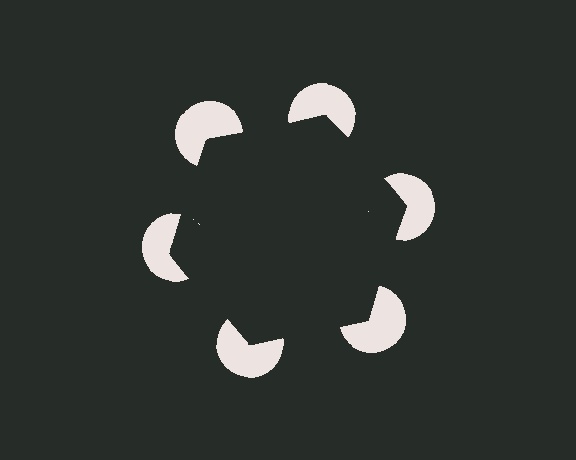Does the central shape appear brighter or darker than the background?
It typically appears slightly darker than the background, even though no actual brightness change is drawn.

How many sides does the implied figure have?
6 sides.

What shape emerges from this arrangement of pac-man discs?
An illusory hexagon — its edges are inferred from the aligned wedge cuts in the pac-man discs, not physically drawn.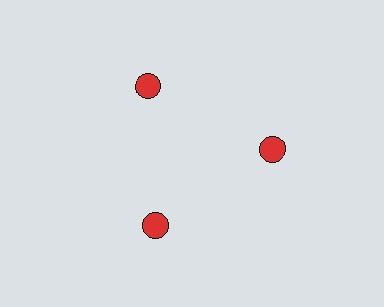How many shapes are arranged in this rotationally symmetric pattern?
There are 3 shapes, arranged in 3 groups of 1.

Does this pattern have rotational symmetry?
Yes, this pattern has 3-fold rotational symmetry. It looks the same after rotating 120 degrees around the center.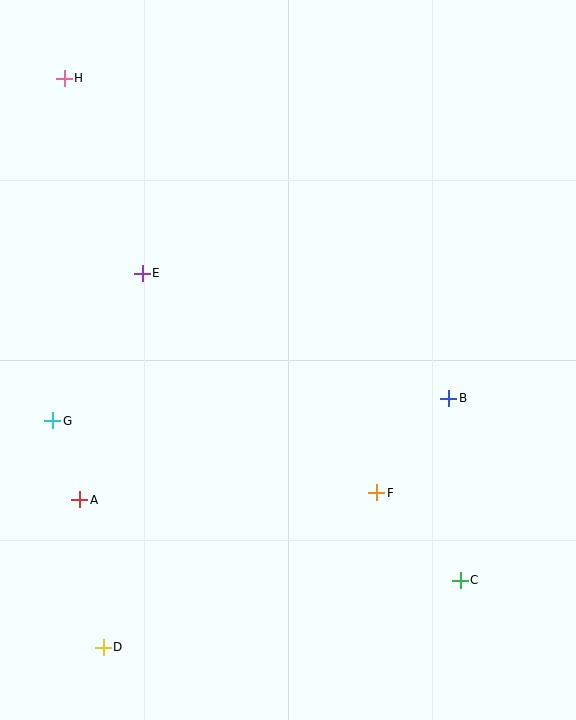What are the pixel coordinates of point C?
Point C is at (460, 580).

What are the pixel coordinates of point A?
Point A is at (80, 500).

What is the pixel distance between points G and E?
The distance between G and E is 172 pixels.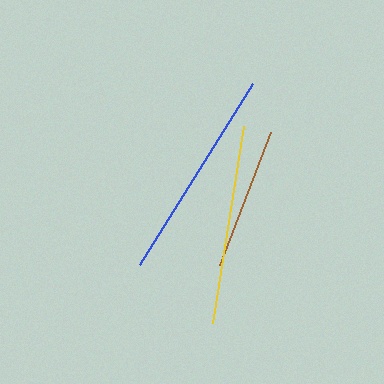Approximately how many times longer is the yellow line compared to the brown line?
The yellow line is approximately 1.4 times the length of the brown line.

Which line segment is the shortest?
The brown line is the shortest at approximately 143 pixels.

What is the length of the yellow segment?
The yellow segment is approximately 199 pixels long.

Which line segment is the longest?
The blue line is the longest at approximately 213 pixels.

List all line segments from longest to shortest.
From longest to shortest: blue, yellow, brown.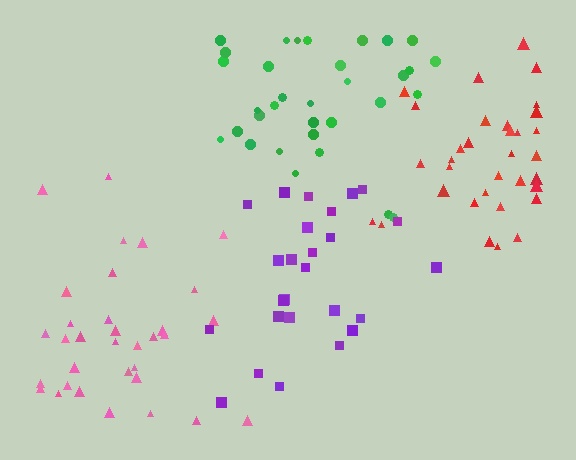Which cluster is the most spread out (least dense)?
Purple.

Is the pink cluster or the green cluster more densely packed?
Pink.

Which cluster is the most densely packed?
Pink.